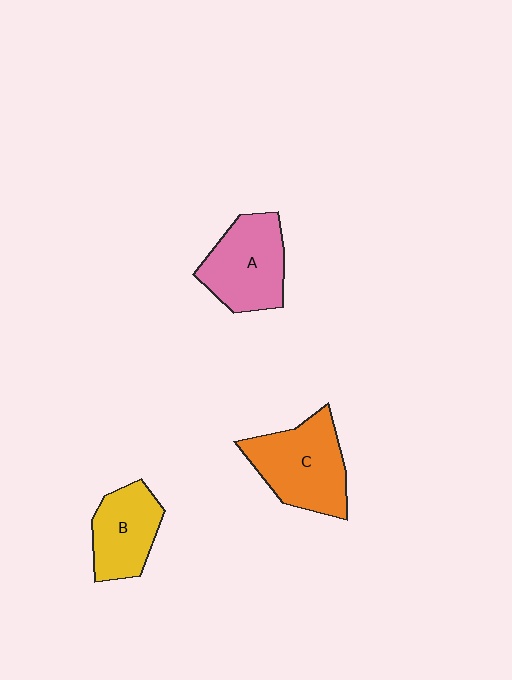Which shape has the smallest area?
Shape B (yellow).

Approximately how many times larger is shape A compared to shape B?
Approximately 1.2 times.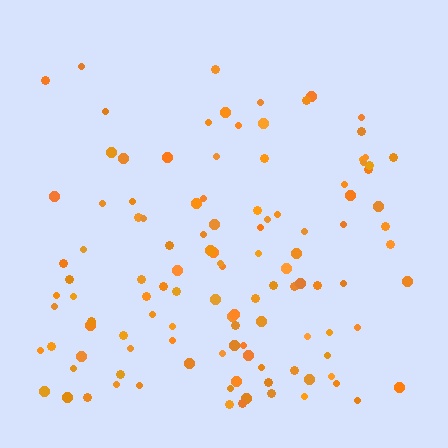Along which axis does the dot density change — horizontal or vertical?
Vertical.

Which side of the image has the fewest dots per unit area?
The top.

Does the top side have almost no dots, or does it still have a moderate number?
Still a moderate number, just noticeably fewer than the bottom.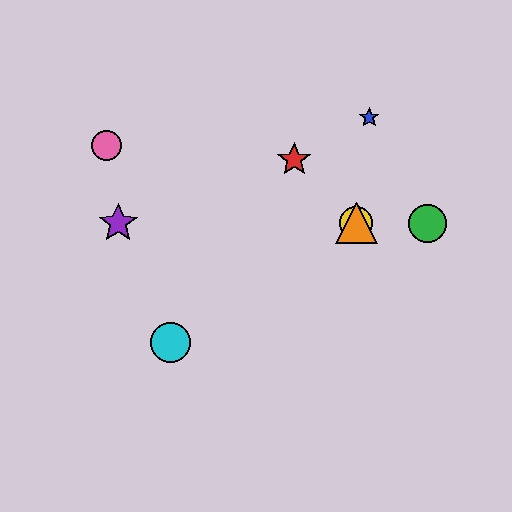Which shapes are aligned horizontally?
The green circle, the yellow circle, the purple star, the orange triangle are aligned horizontally.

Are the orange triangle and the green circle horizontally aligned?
Yes, both are at y≈223.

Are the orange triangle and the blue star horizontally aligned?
No, the orange triangle is at y≈223 and the blue star is at y≈117.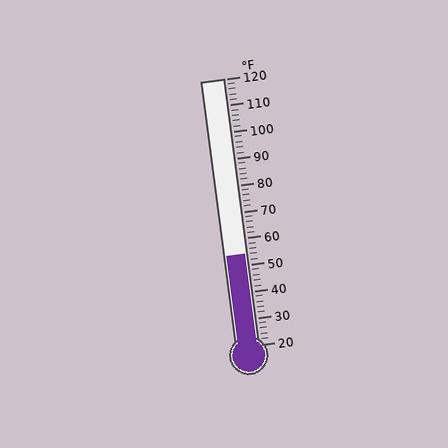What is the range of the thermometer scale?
The thermometer scale ranges from 20°F to 120°F.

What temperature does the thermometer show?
The thermometer shows approximately 54°F.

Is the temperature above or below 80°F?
The temperature is below 80°F.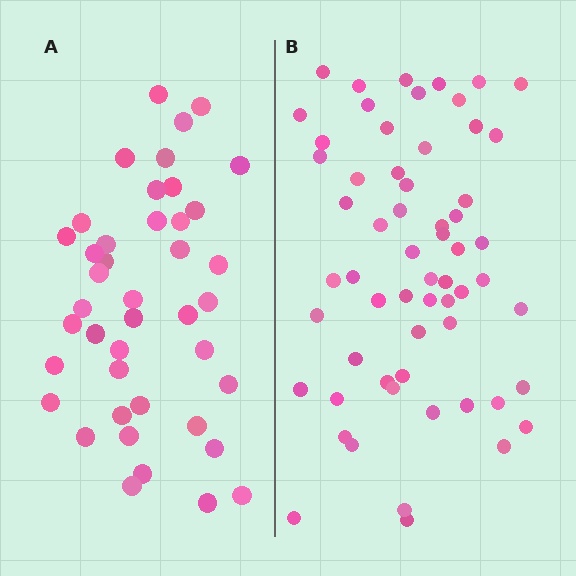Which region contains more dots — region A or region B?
Region B (the right region) has more dots.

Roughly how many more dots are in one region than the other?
Region B has approximately 20 more dots than region A.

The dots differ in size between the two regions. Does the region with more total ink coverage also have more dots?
No. Region A has more total ink coverage because its dots are larger, but region B actually contains more individual dots. Total area can be misleading — the number of items is what matters here.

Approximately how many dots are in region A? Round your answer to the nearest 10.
About 40 dots. (The exact count is 42, which rounds to 40.)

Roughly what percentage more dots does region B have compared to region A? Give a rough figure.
About 45% more.